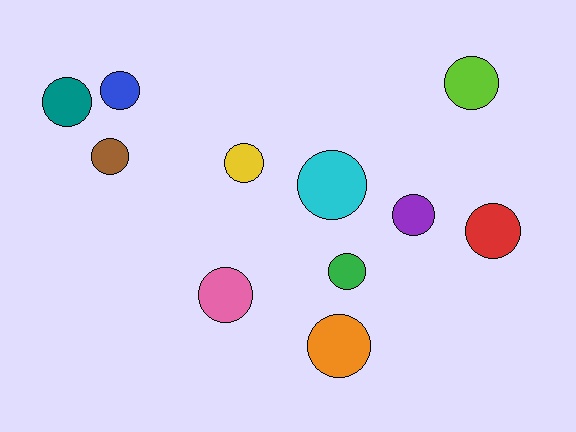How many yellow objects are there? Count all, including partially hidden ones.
There is 1 yellow object.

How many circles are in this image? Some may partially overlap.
There are 11 circles.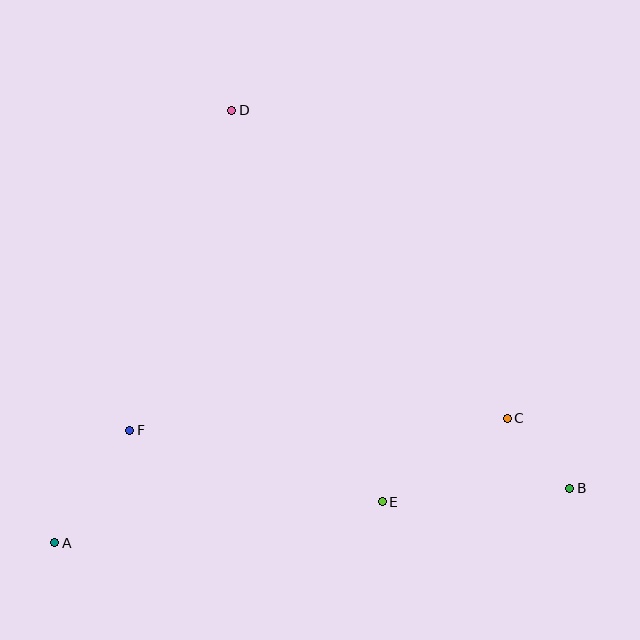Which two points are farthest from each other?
Points A and B are farthest from each other.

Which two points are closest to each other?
Points B and C are closest to each other.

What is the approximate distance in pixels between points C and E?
The distance between C and E is approximately 151 pixels.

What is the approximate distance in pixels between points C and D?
The distance between C and D is approximately 413 pixels.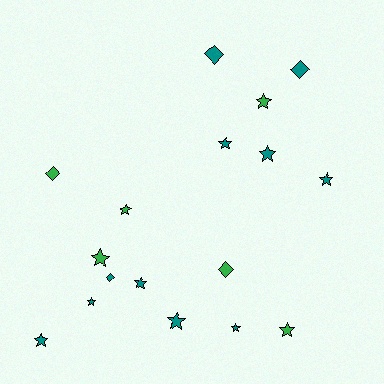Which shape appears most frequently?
Star, with 12 objects.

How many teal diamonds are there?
There are 3 teal diamonds.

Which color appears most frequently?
Teal, with 11 objects.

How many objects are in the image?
There are 17 objects.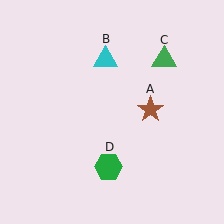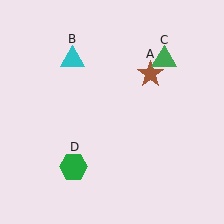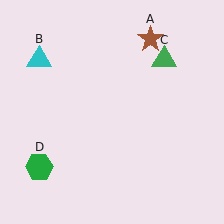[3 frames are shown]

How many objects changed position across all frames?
3 objects changed position: brown star (object A), cyan triangle (object B), green hexagon (object D).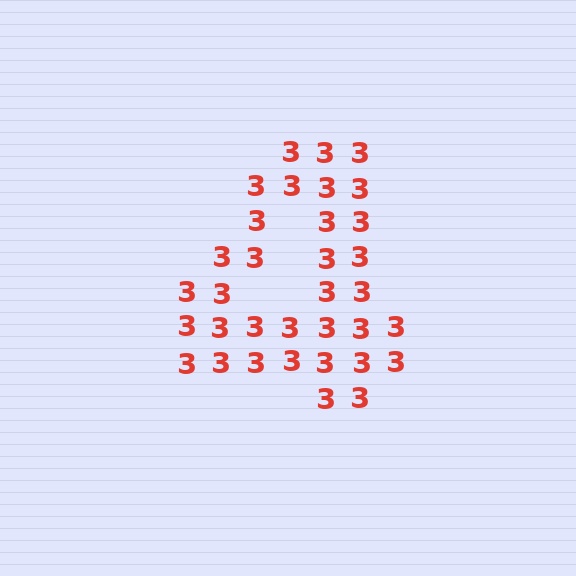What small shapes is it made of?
It is made of small digit 3's.